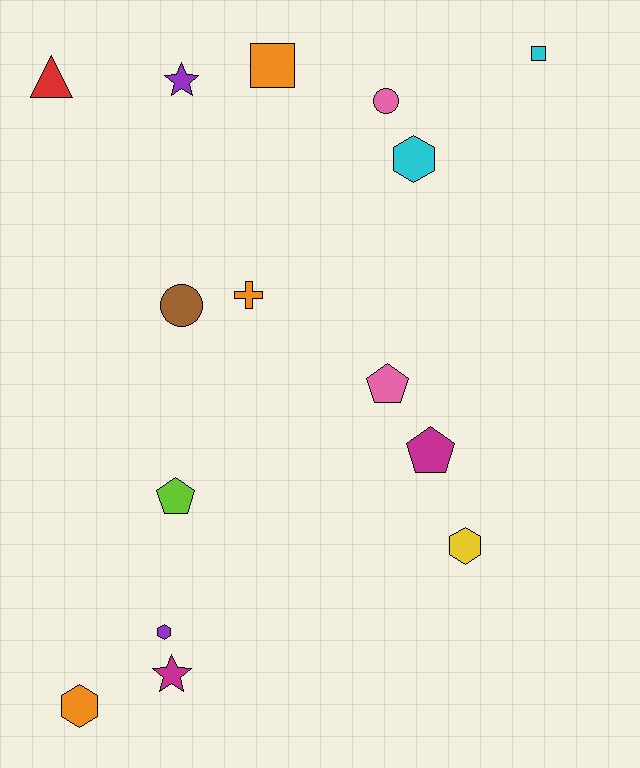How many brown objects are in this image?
There is 1 brown object.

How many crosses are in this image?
There is 1 cross.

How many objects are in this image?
There are 15 objects.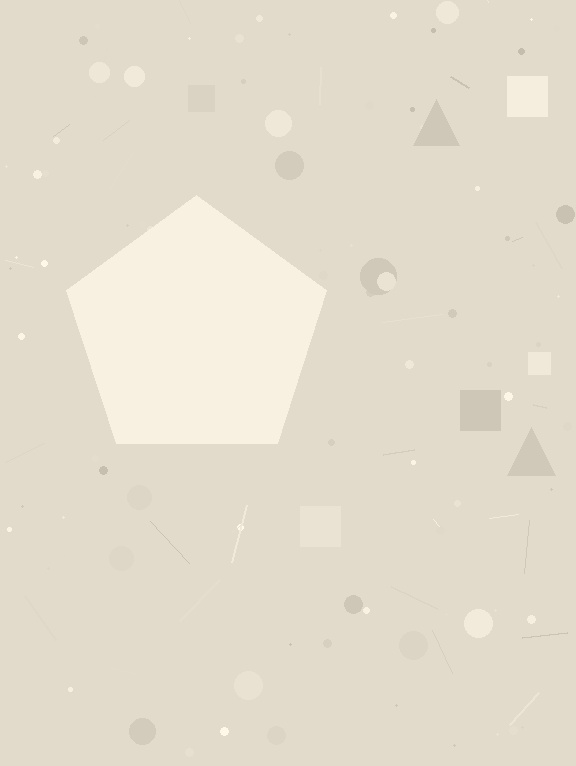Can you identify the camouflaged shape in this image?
The camouflaged shape is a pentagon.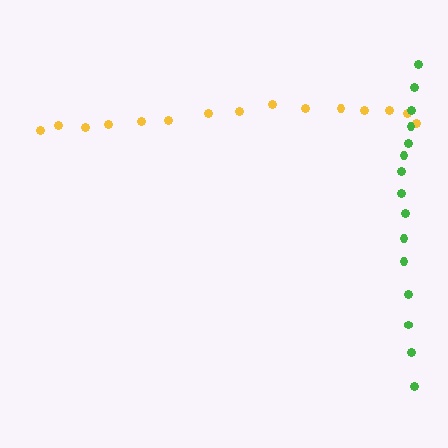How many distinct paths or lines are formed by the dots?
There are 2 distinct paths.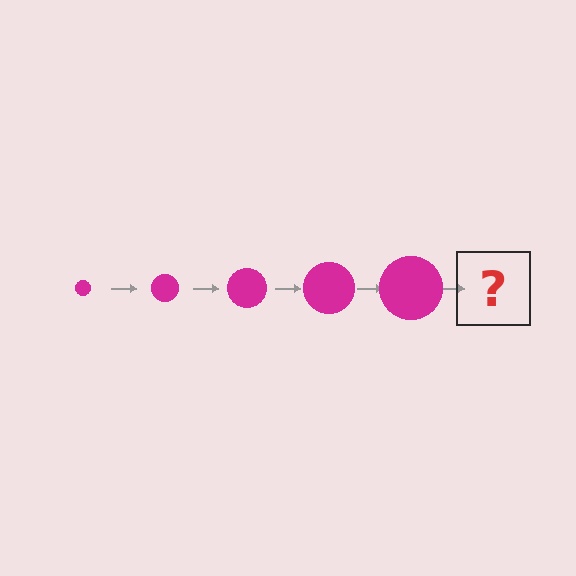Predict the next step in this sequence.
The next step is a magenta circle, larger than the previous one.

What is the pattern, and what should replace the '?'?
The pattern is that the circle gets progressively larger each step. The '?' should be a magenta circle, larger than the previous one.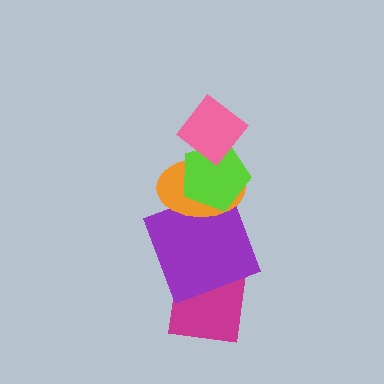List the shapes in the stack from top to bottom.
From top to bottom: the pink diamond, the lime pentagon, the orange ellipse, the purple square, the magenta square.